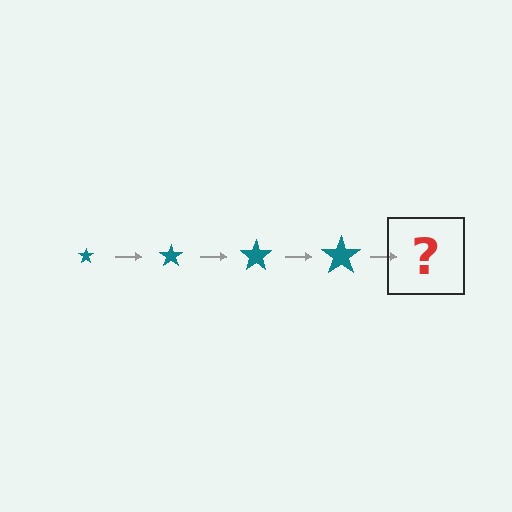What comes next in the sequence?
The next element should be a teal star, larger than the previous one.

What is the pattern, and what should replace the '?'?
The pattern is that the star gets progressively larger each step. The '?' should be a teal star, larger than the previous one.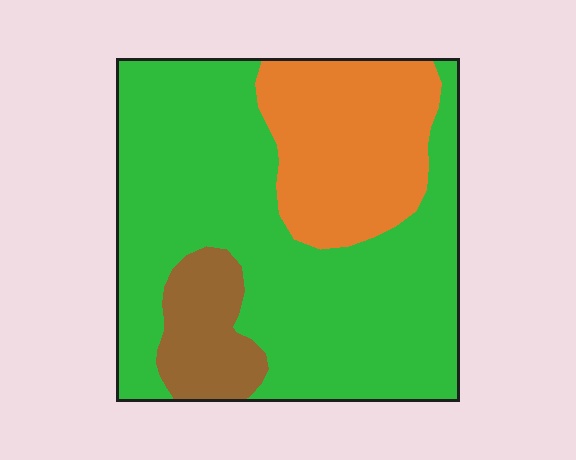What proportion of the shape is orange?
Orange covers roughly 25% of the shape.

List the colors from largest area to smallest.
From largest to smallest: green, orange, brown.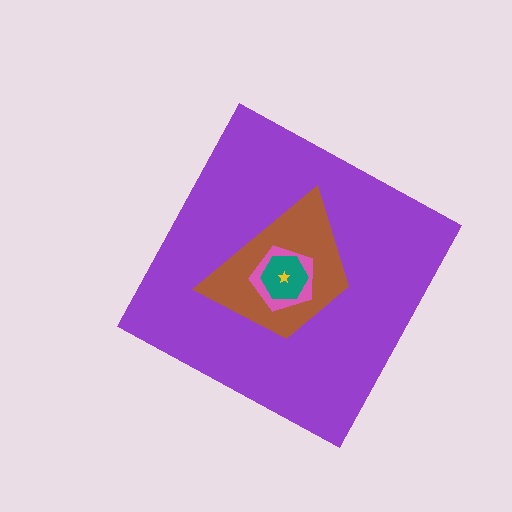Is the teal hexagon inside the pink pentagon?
Yes.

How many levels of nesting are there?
5.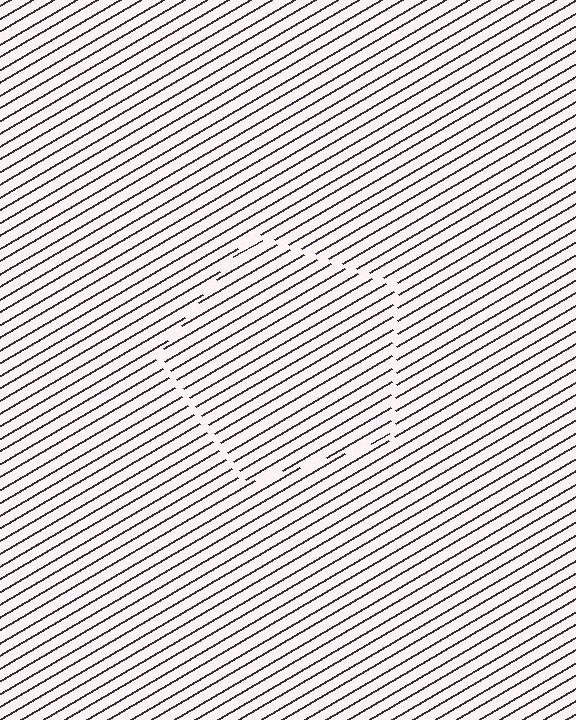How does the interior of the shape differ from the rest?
The interior of the shape contains the same grating, shifted by half a period — the contour is defined by the phase discontinuity where line-ends from the inner and outer gratings abut.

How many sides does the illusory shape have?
5 sides — the line-ends trace a pentagon.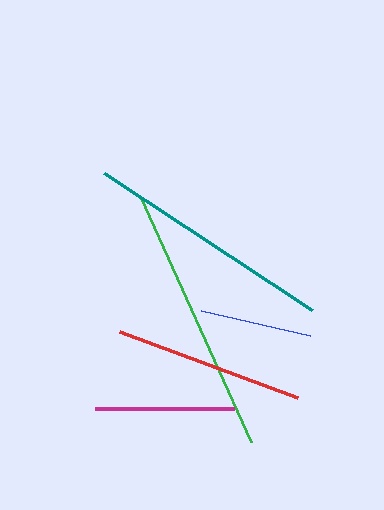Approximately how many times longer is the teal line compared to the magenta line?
The teal line is approximately 1.8 times the length of the magenta line.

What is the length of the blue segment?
The blue segment is approximately 112 pixels long.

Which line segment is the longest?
The green line is the longest at approximately 270 pixels.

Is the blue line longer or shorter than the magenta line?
The magenta line is longer than the blue line.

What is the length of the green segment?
The green segment is approximately 270 pixels long.